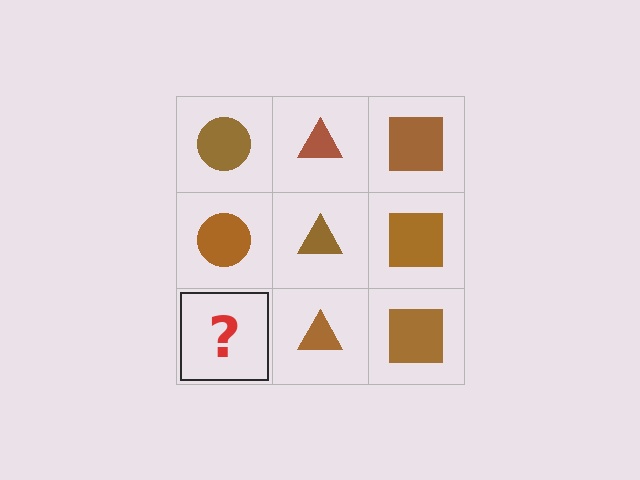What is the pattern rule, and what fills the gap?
The rule is that each column has a consistent shape. The gap should be filled with a brown circle.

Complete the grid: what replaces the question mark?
The question mark should be replaced with a brown circle.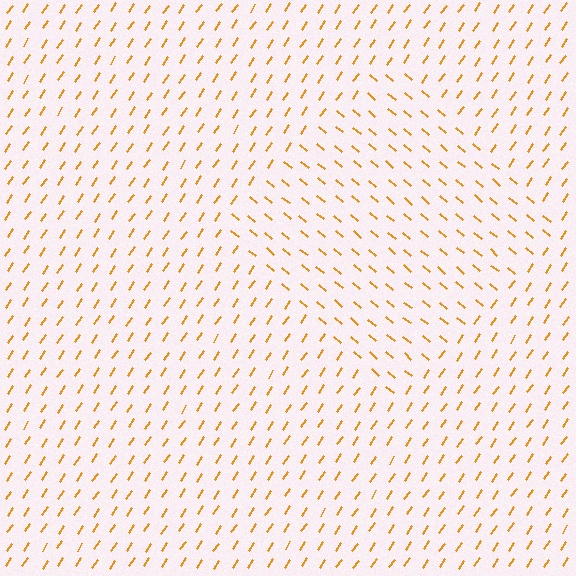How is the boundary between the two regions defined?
The boundary is defined purely by a change in line orientation (approximately 84 degrees difference). All lines are the same color and thickness.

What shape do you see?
I see a diamond.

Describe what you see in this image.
The image is filled with small orange line segments. A diamond region in the image has lines oriented differently from the surrounding lines, creating a visible texture boundary.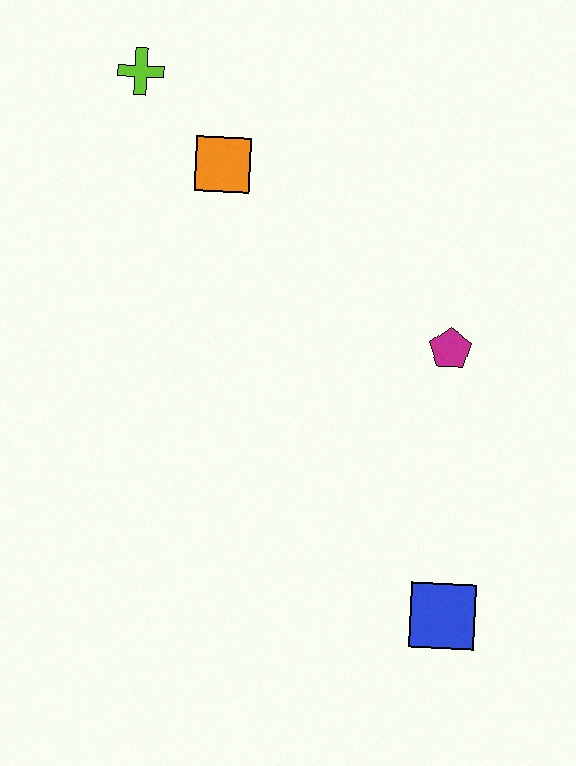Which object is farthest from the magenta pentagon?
The lime cross is farthest from the magenta pentagon.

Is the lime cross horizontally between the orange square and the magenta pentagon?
No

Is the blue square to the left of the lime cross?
No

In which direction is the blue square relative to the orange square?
The blue square is below the orange square.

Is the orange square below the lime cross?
Yes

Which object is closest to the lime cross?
The orange square is closest to the lime cross.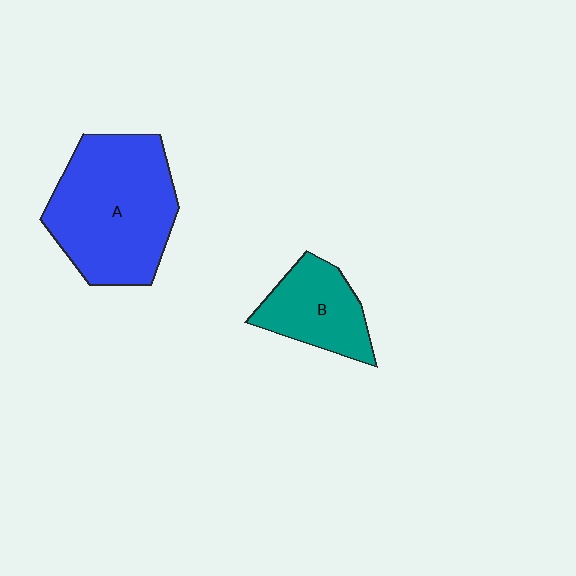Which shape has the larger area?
Shape A (blue).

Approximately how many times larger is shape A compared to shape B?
Approximately 2.0 times.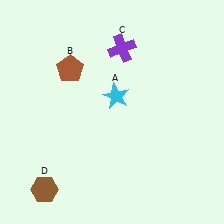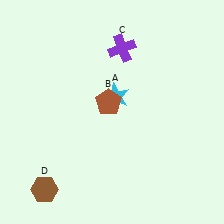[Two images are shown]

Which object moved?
The brown pentagon (B) moved right.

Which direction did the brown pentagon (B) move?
The brown pentagon (B) moved right.